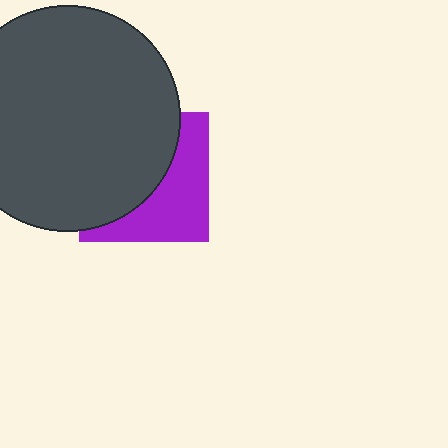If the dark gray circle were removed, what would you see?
You would see the complete purple square.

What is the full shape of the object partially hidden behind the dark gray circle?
The partially hidden object is a purple square.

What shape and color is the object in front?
The object in front is a dark gray circle.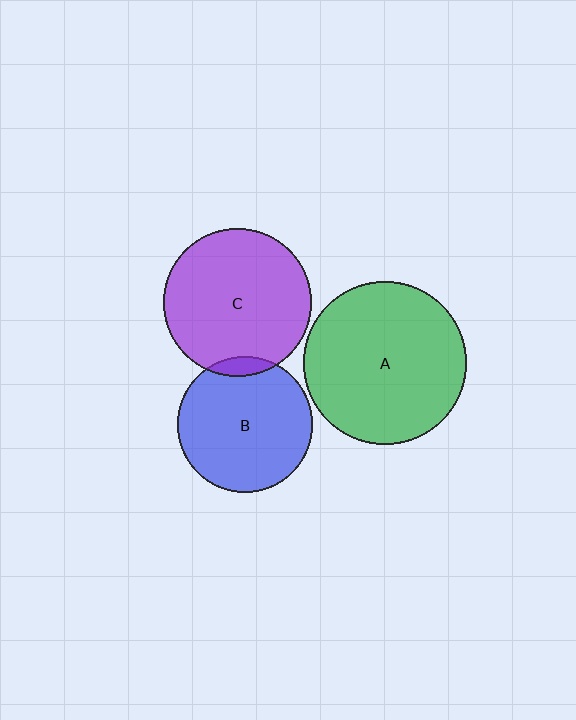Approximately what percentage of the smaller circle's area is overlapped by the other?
Approximately 5%.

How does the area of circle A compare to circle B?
Approximately 1.5 times.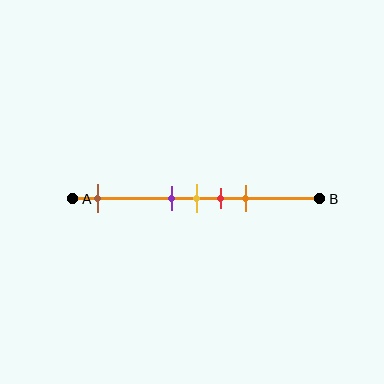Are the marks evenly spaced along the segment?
No, the marks are not evenly spaced.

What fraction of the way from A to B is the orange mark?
The orange mark is approximately 70% (0.7) of the way from A to B.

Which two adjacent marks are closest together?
The purple and yellow marks are the closest adjacent pair.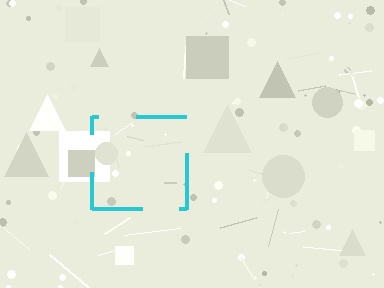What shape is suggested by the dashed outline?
The dashed outline suggests a square.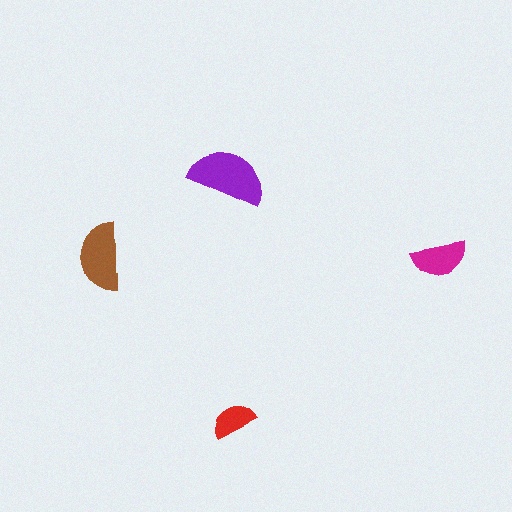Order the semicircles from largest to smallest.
the purple one, the brown one, the magenta one, the red one.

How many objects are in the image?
There are 4 objects in the image.